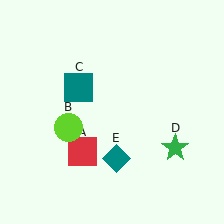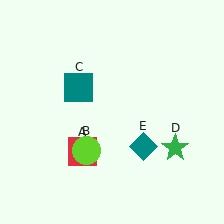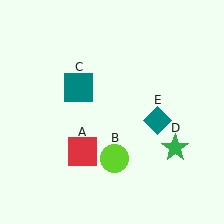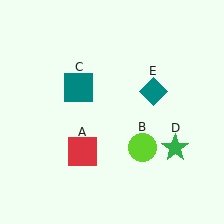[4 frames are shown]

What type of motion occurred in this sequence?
The lime circle (object B), teal diamond (object E) rotated counterclockwise around the center of the scene.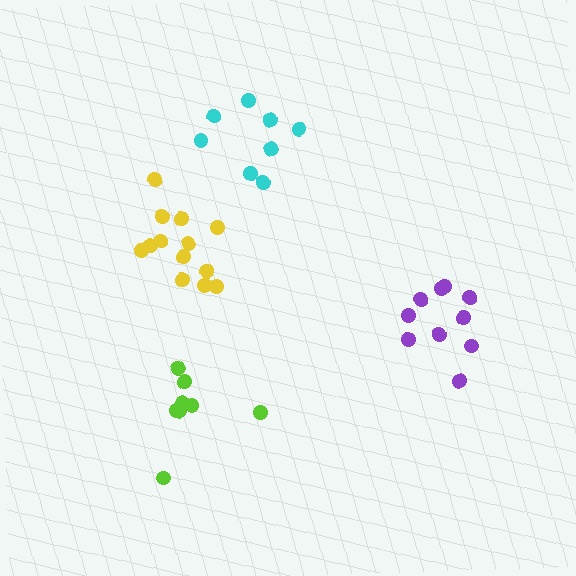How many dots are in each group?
Group 1: 13 dots, Group 2: 8 dots, Group 3: 10 dots, Group 4: 8 dots (39 total).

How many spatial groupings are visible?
There are 4 spatial groupings.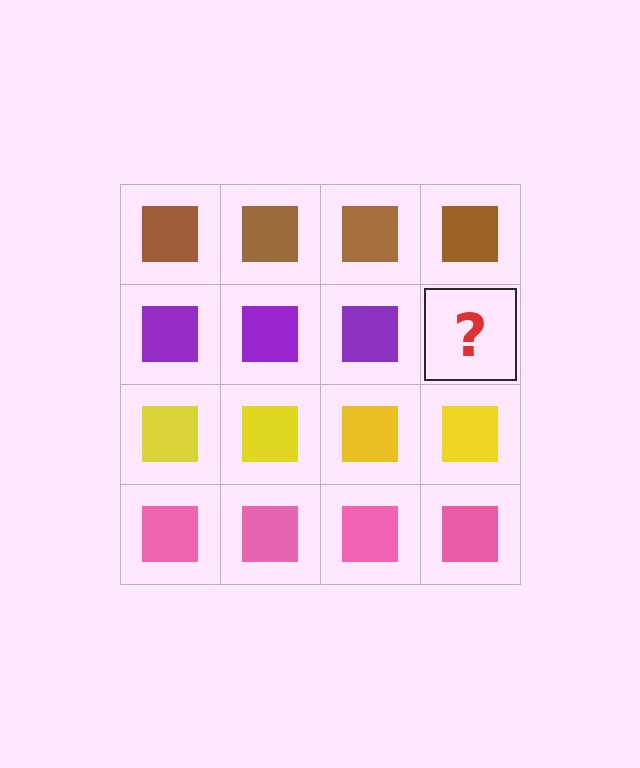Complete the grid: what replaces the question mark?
The question mark should be replaced with a purple square.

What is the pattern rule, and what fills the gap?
The rule is that each row has a consistent color. The gap should be filled with a purple square.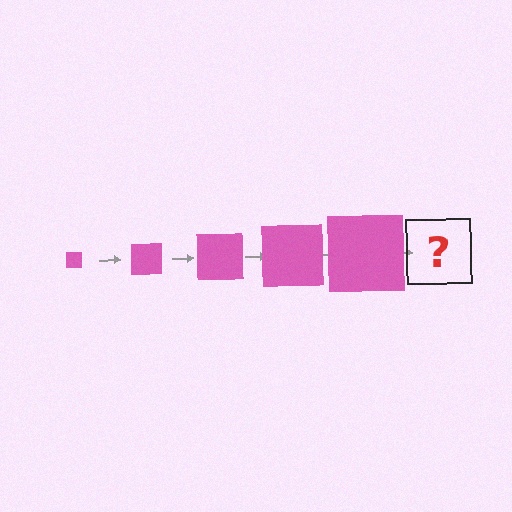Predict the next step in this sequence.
The next step is a pink square, larger than the previous one.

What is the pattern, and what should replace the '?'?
The pattern is that the square gets progressively larger each step. The '?' should be a pink square, larger than the previous one.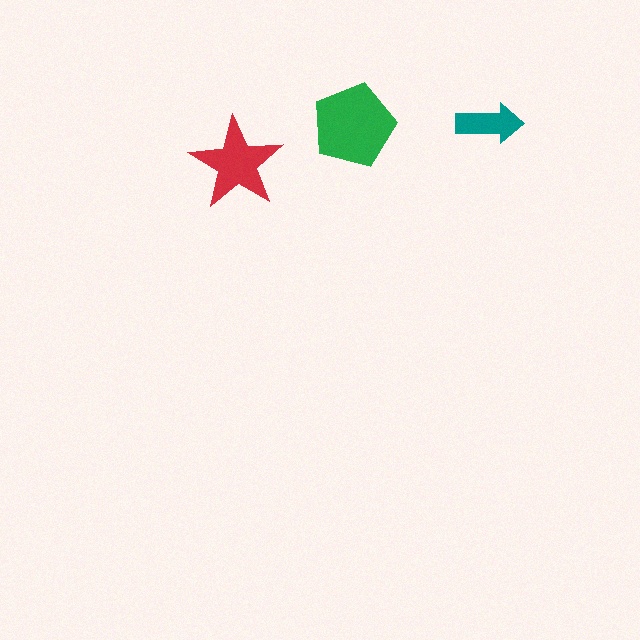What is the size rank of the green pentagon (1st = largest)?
1st.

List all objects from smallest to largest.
The teal arrow, the red star, the green pentagon.